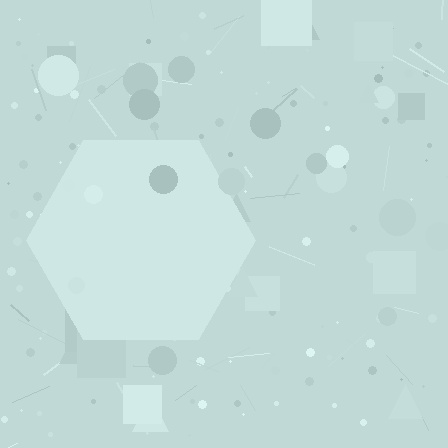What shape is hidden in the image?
A hexagon is hidden in the image.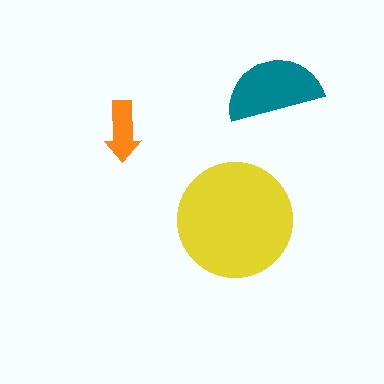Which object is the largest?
The yellow circle.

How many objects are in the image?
There are 3 objects in the image.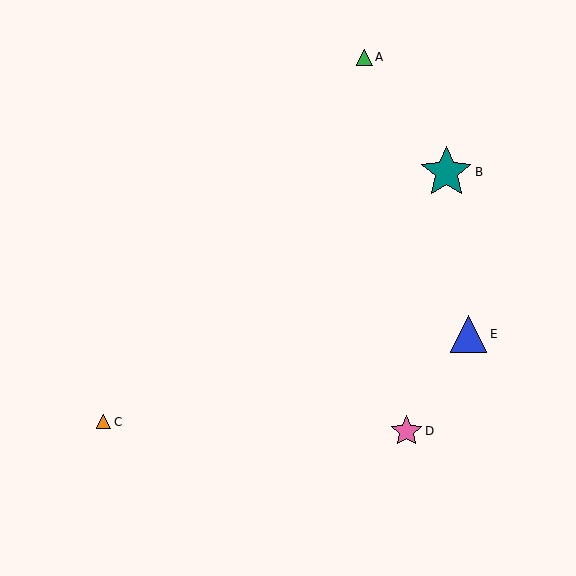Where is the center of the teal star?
The center of the teal star is at (446, 172).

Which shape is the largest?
The teal star (labeled B) is the largest.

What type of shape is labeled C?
Shape C is an orange triangle.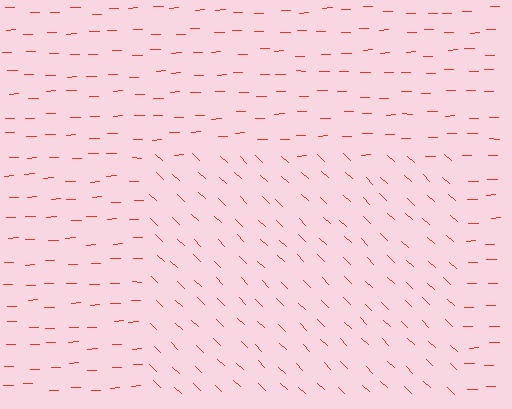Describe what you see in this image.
The image is filled with small red line segments. A rectangle region in the image has lines oriented differently from the surrounding lines, creating a visible texture boundary.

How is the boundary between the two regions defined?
The boundary is defined purely by a change in line orientation (approximately 45 degrees difference). All lines are the same color and thickness.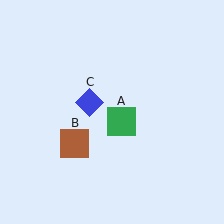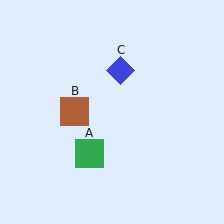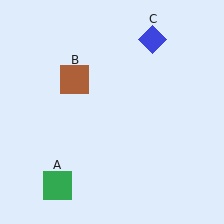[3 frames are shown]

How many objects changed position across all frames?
3 objects changed position: green square (object A), brown square (object B), blue diamond (object C).